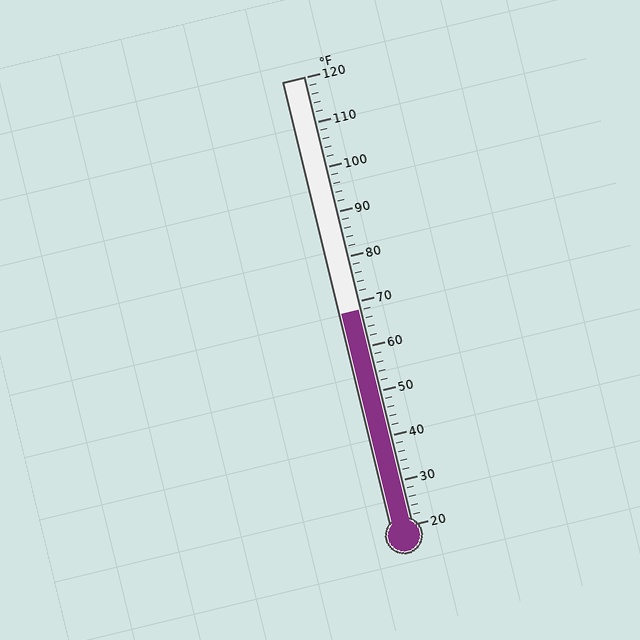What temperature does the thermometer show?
The thermometer shows approximately 68°F.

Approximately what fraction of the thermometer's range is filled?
The thermometer is filled to approximately 50% of its range.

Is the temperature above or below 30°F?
The temperature is above 30°F.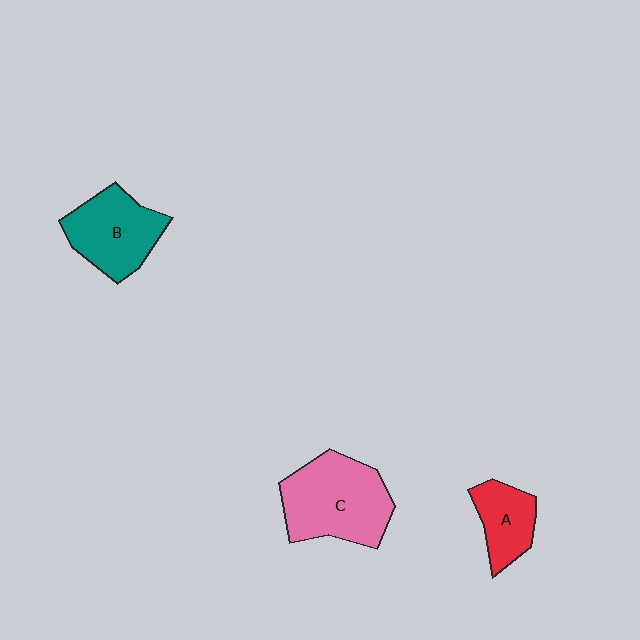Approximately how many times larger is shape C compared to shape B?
Approximately 1.3 times.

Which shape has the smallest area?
Shape A (red).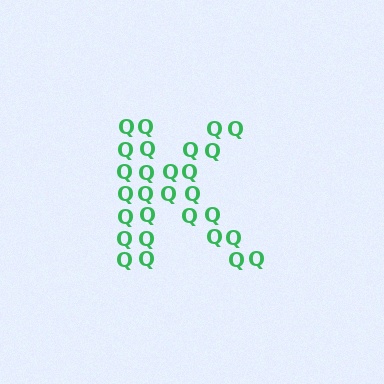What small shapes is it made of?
It is made of small letter Q's.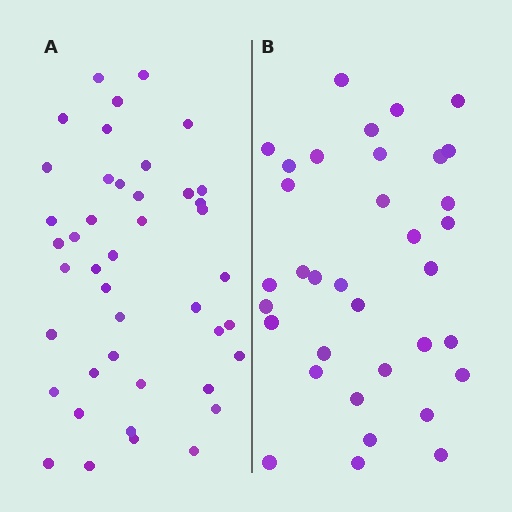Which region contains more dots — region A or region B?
Region A (the left region) has more dots.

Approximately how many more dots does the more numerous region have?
Region A has roughly 8 or so more dots than region B.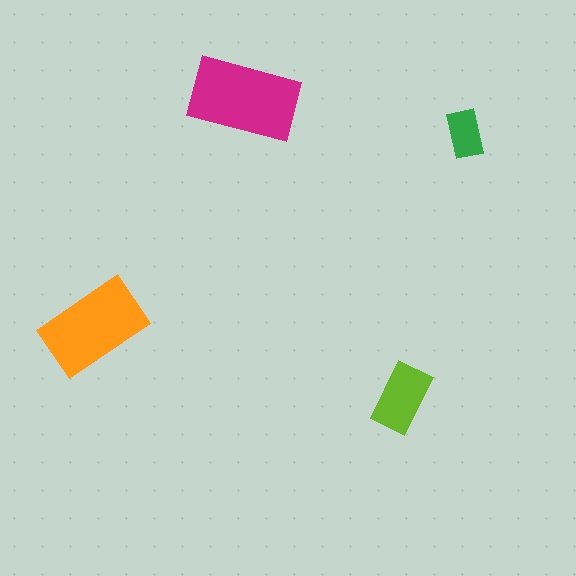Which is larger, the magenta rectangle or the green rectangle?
The magenta one.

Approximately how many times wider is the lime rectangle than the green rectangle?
About 1.5 times wider.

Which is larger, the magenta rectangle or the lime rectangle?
The magenta one.